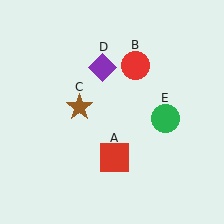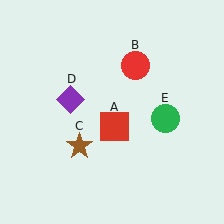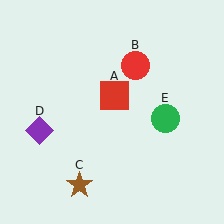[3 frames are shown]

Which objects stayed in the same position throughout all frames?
Red circle (object B) and green circle (object E) remained stationary.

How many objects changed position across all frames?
3 objects changed position: red square (object A), brown star (object C), purple diamond (object D).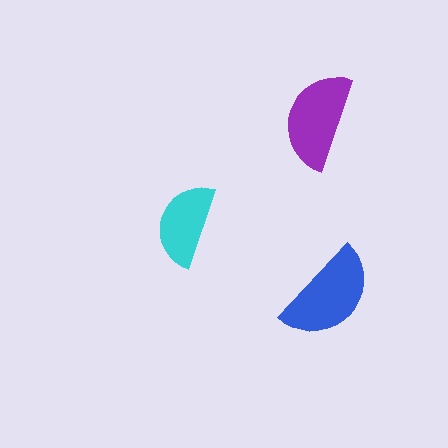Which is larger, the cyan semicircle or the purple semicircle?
The purple one.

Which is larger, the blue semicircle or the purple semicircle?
The blue one.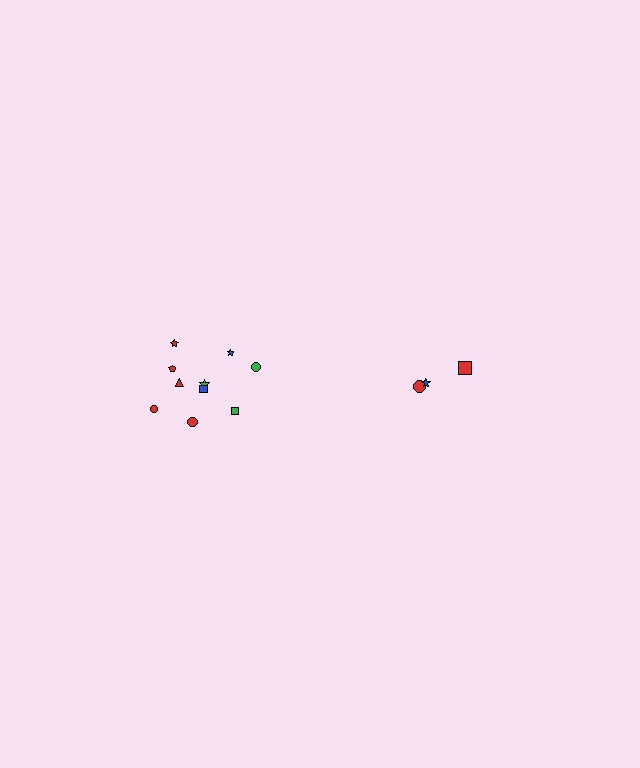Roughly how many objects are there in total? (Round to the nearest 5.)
Roughly 15 objects in total.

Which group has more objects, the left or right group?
The left group.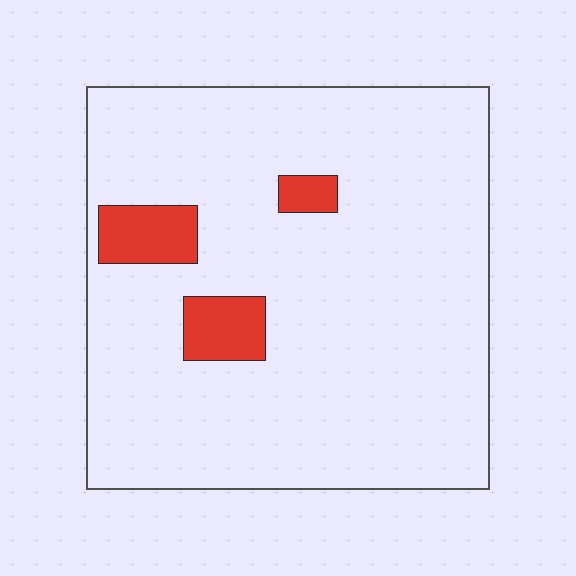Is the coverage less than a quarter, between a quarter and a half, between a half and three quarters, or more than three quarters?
Less than a quarter.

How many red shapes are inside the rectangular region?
3.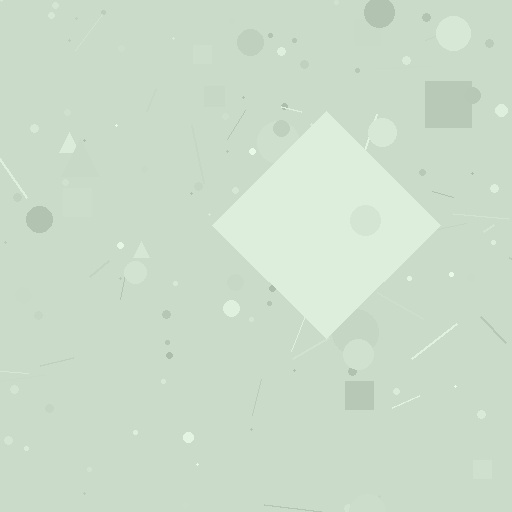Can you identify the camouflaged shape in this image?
The camouflaged shape is a diamond.